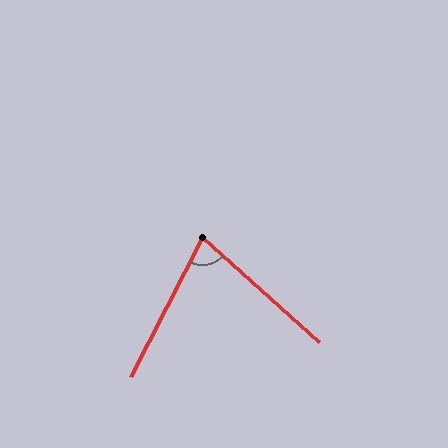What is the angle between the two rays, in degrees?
Approximately 75 degrees.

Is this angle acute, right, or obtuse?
It is acute.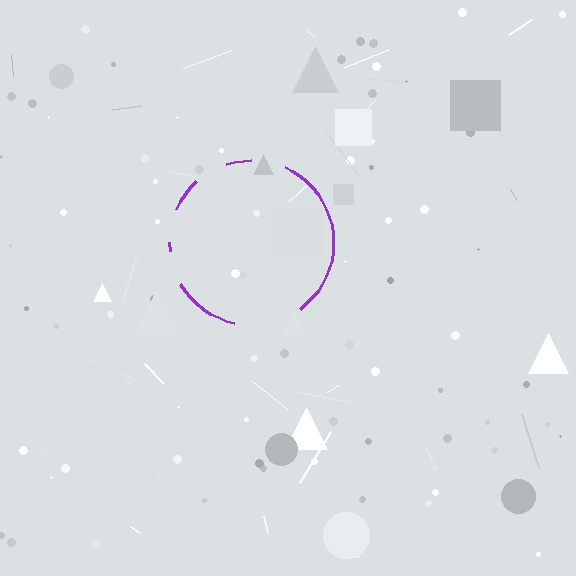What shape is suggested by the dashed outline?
The dashed outline suggests a circle.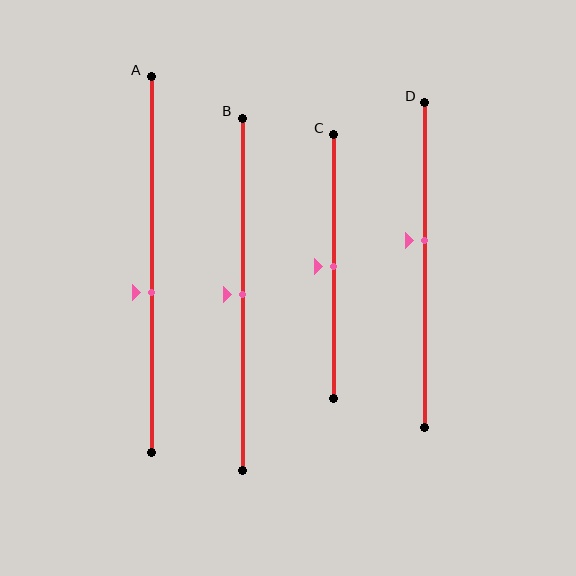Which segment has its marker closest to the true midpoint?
Segment B has its marker closest to the true midpoint.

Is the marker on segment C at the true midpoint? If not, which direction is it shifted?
Yes, the marker on segment C is at the true midpoint.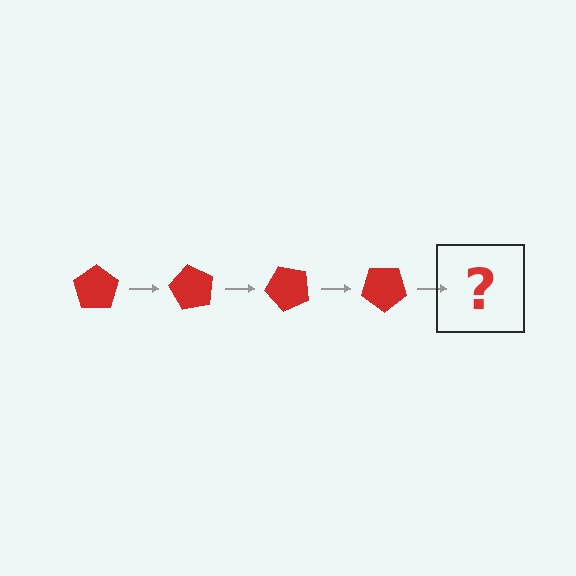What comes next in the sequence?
The next element should be a red pentagon rotated 240 degrees.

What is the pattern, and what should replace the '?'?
The pattern is that the pentagon rotates 60 degrees each step. The '?' should be a red pentagon rotated 240 degrees.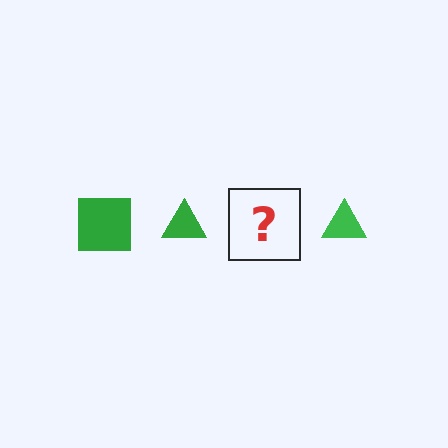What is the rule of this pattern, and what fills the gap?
The rule is that the pattern cycles through square, triangle shapes in green. The gap should be filled with a green square.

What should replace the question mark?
The question mark should be replaced with a green square.